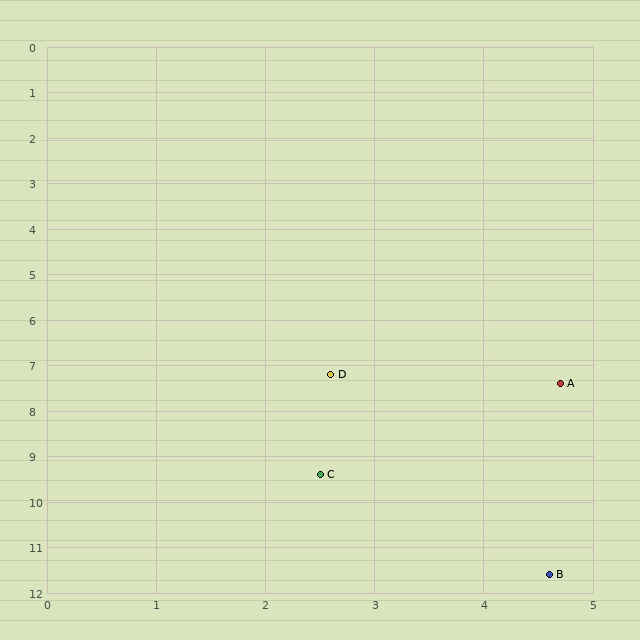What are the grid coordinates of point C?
Point C is at approximately (2.5, 9.4).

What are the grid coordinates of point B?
Point B is at approximately (4.6, 11.6).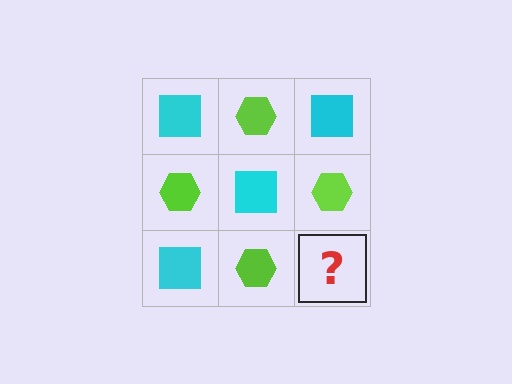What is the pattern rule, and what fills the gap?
The rule is that it alternates cyan square and lime hexagon in a checkerboard pattern. The gap should be filled with a cyan square.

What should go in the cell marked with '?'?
The missing cell should contain a cyan square.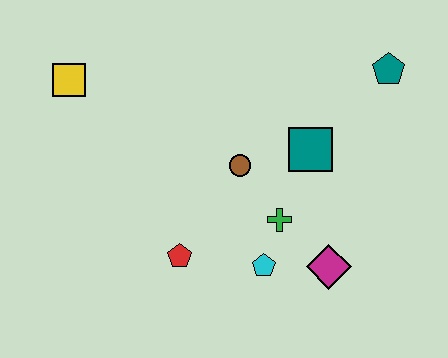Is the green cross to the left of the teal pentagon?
Yes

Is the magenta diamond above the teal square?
No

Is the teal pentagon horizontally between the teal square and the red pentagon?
No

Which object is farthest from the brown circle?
The yellow square is farthest from the brown circle.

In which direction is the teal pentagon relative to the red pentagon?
The teal pentagon is to the right of the red pentagon.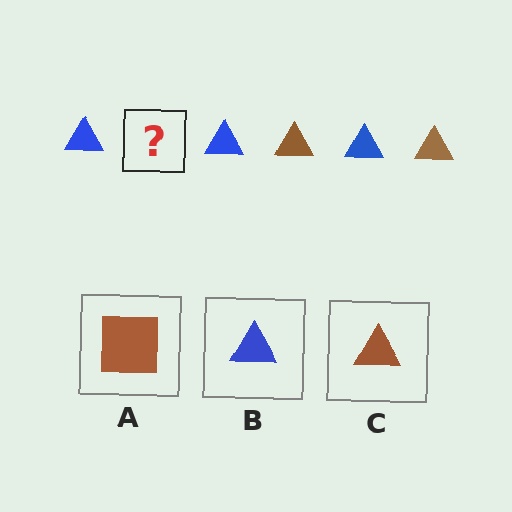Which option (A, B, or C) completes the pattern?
C.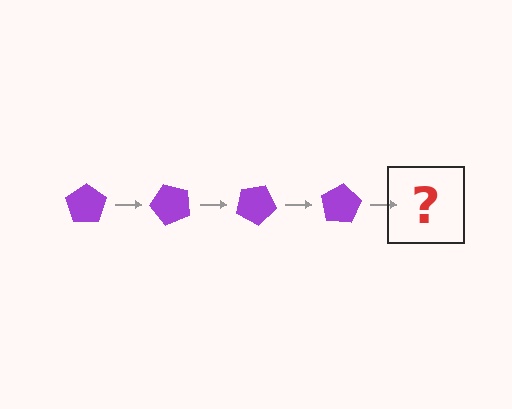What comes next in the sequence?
The next element should be a purple pentagon rotated 200 degrees.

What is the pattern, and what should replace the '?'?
The pattern is that the pentagon rotates 50 degrees each step. The '?' should be a purple pentagon rotated 200 degrees.